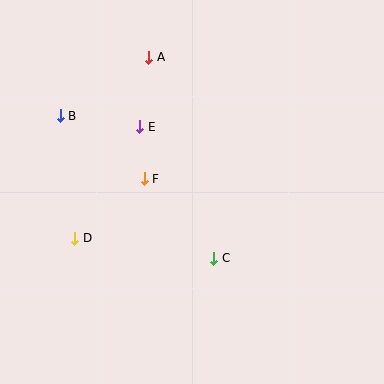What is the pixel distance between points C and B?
The distance between C and B is 209 pixels.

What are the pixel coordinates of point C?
Point C is at (214, 258).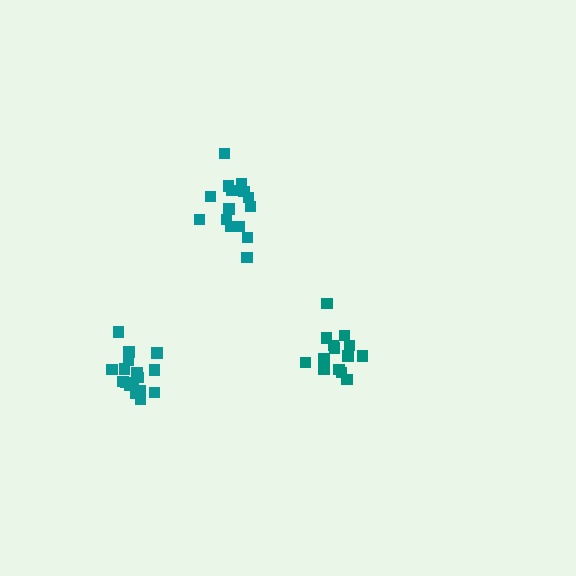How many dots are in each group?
Group 1: 14 dots, Group 2: 15 dots, Group 3: 18 dots (47 total).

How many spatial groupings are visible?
There are 3 spatial groupings.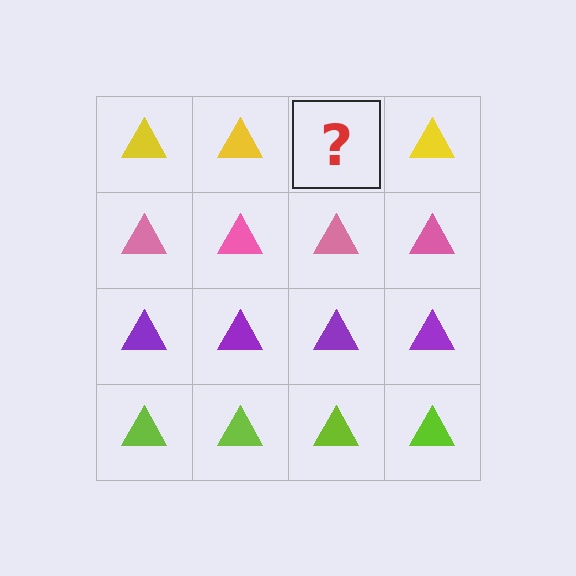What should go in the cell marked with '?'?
The missing cell should contain a yellow triangle.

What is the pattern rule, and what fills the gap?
The rule is that each row has a consistent color. The gap should be filled with a yellow triangle.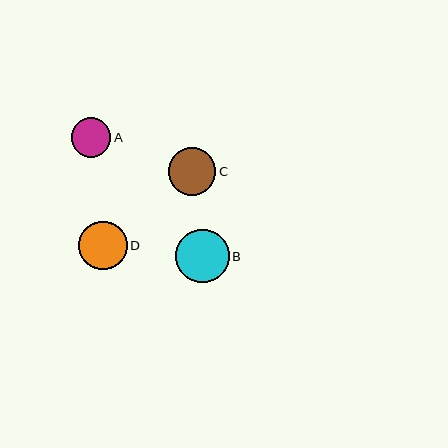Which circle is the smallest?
Circle A is the smallest with a size of approximately 39 pixels.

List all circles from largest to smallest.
From largest to smallest: B, D, C, A.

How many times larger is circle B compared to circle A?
Circle B is approximately 1.4 times the size of circle A.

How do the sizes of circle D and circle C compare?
Circle D and circle C are approximately the same size.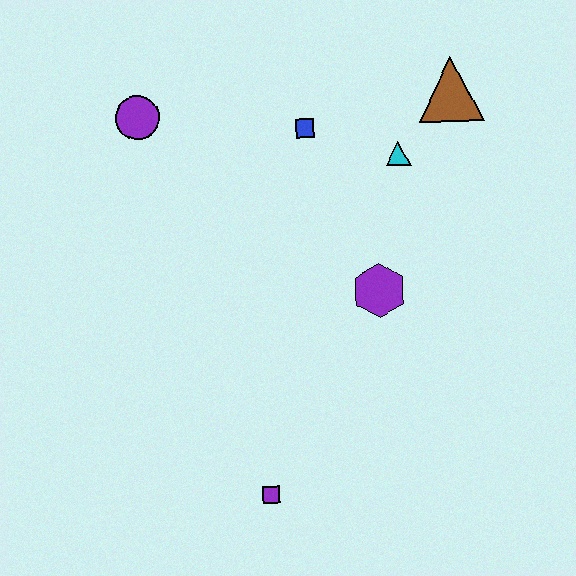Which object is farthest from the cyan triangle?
The purple square is farthest from the cyan triangle.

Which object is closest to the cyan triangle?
The brown triangle is closest to the cyan triangle.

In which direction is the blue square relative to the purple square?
The blue square is above the purple square.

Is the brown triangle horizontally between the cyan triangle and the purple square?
No